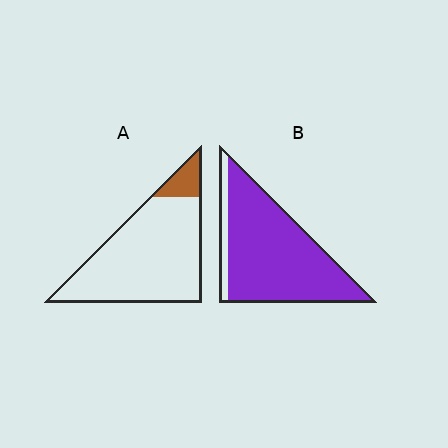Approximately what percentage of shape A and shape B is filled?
A is approximately 10% and B is approximately 90%.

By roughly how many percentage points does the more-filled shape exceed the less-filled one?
By roughly 80 percentage points (B over A).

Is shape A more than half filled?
No.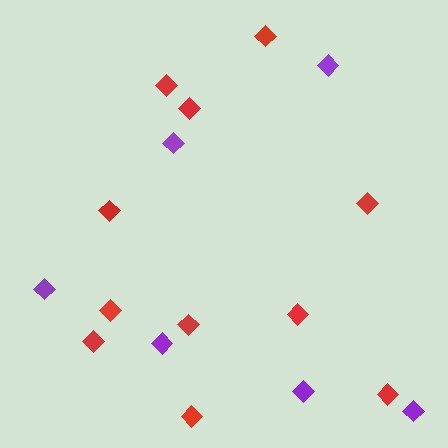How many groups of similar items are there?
There are 2 groups: one group of red diamonds (11) and one group of purple diamonds (6).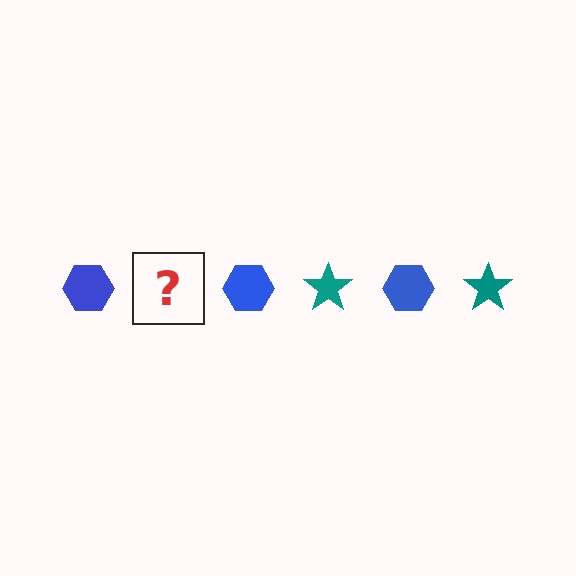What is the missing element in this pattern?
The missing element is a teal star.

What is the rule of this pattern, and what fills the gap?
The rule is that the pattern alternates between blue hexagon and teal star. The gap should be filled with a teal star.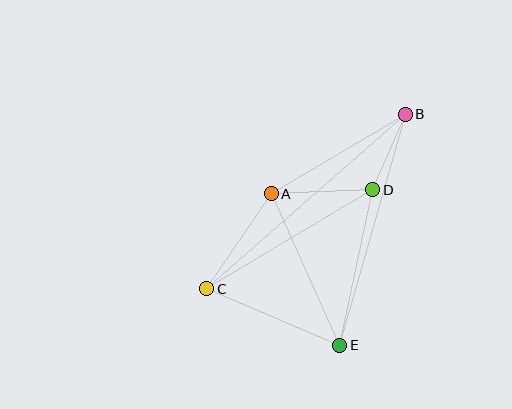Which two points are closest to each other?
Points B and D are closest to each other.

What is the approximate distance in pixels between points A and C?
The distance between A and C is approximately 115 pixels.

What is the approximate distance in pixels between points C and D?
The distance between C and D is approximately 193 pixels.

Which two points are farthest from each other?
Points B and C are farthest from each other.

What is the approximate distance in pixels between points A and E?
The distance between A and E is approximately 166 pixels.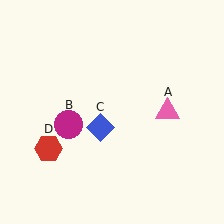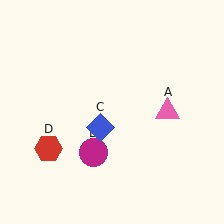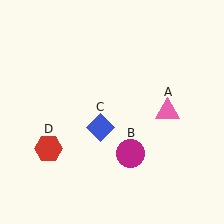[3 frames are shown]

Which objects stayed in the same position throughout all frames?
Pink triangle (object A) and blue diamond (object C) and red hexagon (object D) remained stationary.